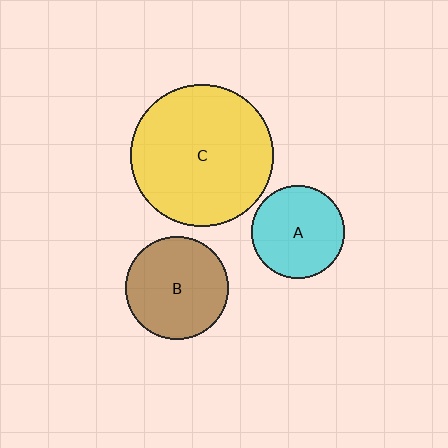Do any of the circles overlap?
No, none of the circles overlap.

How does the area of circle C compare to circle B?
Approximately 1.9 times.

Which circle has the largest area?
Circle C (yellow).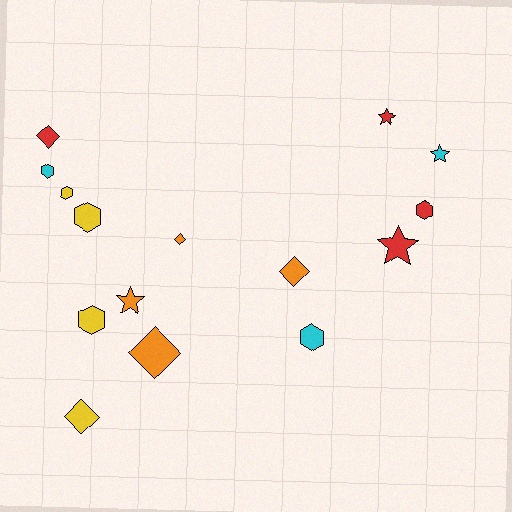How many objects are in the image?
There are 15 objects.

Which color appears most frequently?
Orange, with 4 objects.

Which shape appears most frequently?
Hexagon, with 6 objects.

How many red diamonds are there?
There is 1 red diamond.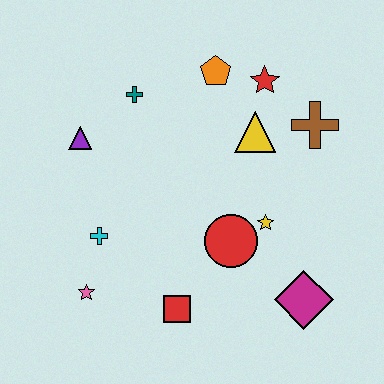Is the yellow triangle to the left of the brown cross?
Yes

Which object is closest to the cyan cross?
The pink star is closest to the cyan cross.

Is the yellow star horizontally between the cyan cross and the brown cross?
Yes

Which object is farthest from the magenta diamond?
The purple triangle is farthest from the magenta diamond.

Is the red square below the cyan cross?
Yes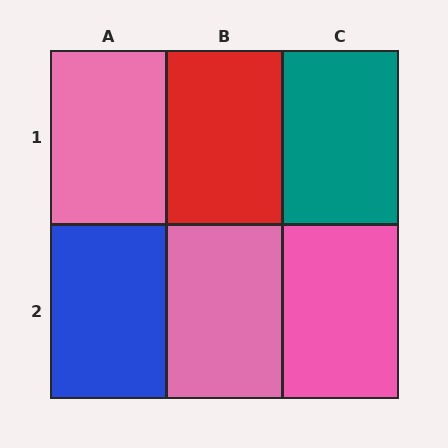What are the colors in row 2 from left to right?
Blue, pink, pink.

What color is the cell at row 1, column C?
Teal.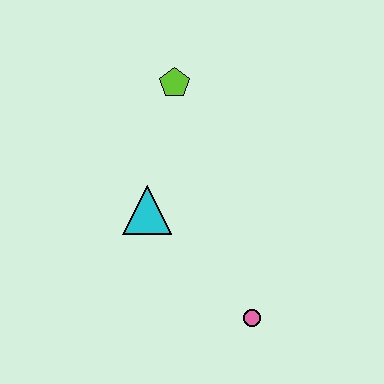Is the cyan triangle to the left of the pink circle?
Yes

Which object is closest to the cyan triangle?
The lime pentagon is closest to the cyan triangle.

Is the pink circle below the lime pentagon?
Yes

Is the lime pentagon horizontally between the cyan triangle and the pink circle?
Yes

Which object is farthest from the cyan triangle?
The pink circle is farthest from the cyan triangle.